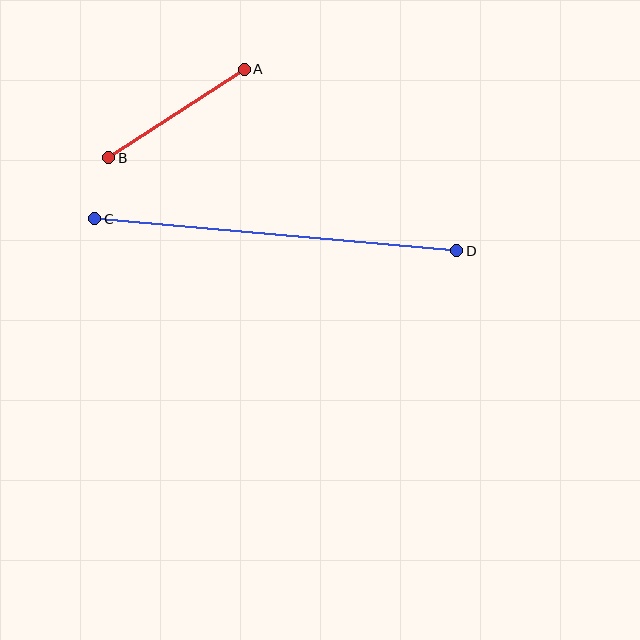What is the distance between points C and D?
The distance is approximately 363 pixels.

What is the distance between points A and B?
The distance is approximately 162 pixels.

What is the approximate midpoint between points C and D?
The midpoint is at approximately (276, 235) pixels.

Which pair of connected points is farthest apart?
Points C and D are farthest apart.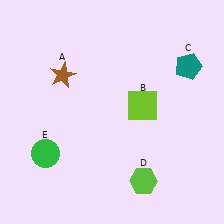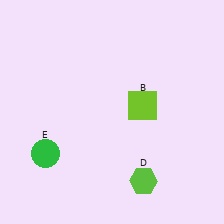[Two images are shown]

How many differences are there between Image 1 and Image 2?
There are 2 differences between the two images.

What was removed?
The brown star (A), the teal pentagon (C) were removed in Image 2.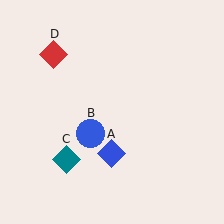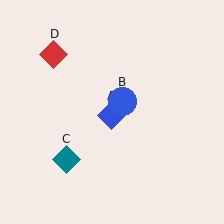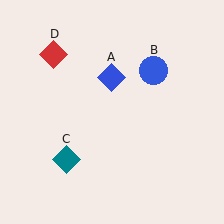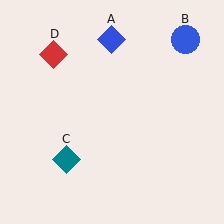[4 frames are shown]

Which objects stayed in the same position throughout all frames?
Teal diamond (object C) and red diamond (object D) remained stationary.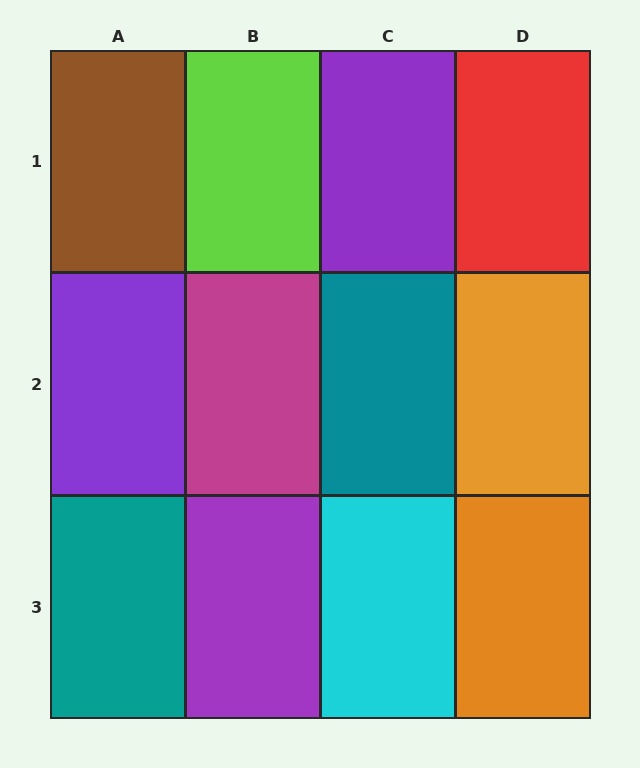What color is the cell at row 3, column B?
Purple.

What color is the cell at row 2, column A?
Purple.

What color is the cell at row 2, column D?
Orange.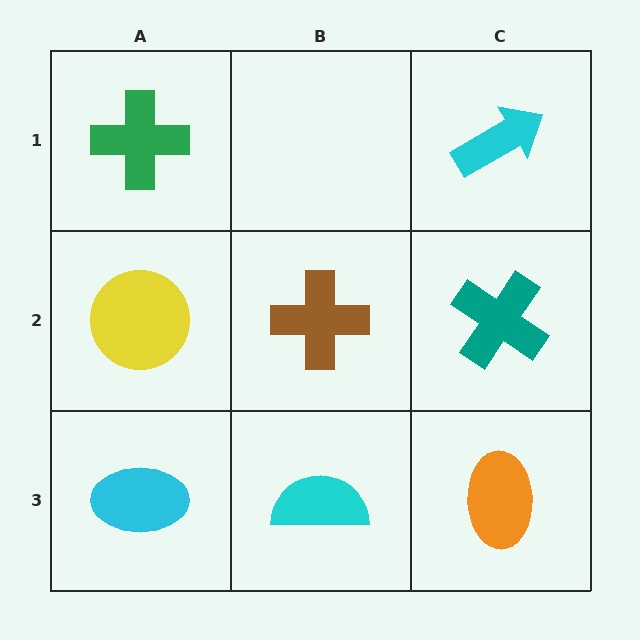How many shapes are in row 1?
2 shapes.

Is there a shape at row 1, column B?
No, that cell is empty.